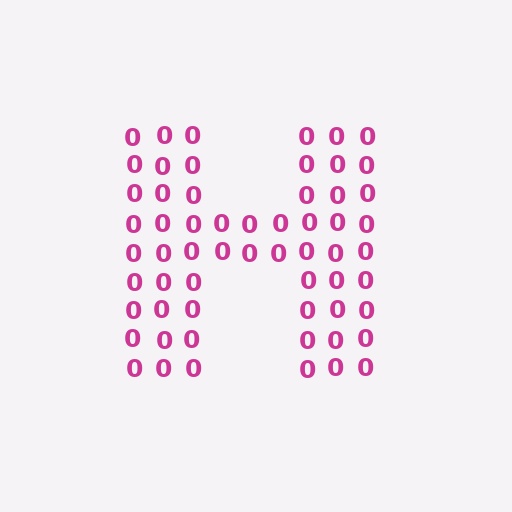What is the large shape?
The large shape is the letter H.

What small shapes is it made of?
It is made of small digit 0's.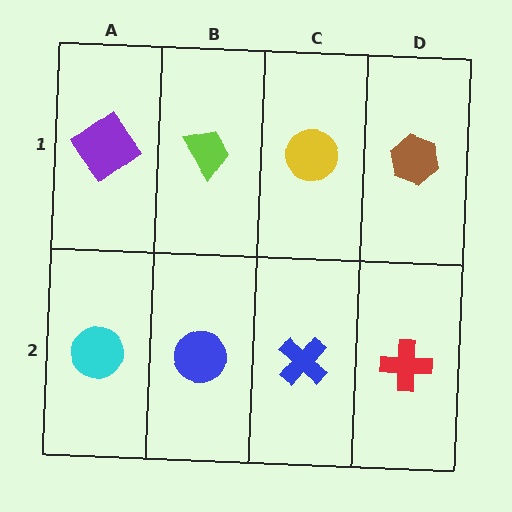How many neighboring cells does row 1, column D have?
2.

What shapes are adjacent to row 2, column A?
A purple diamond (row 1, column A), a blue circle (row 2, column B).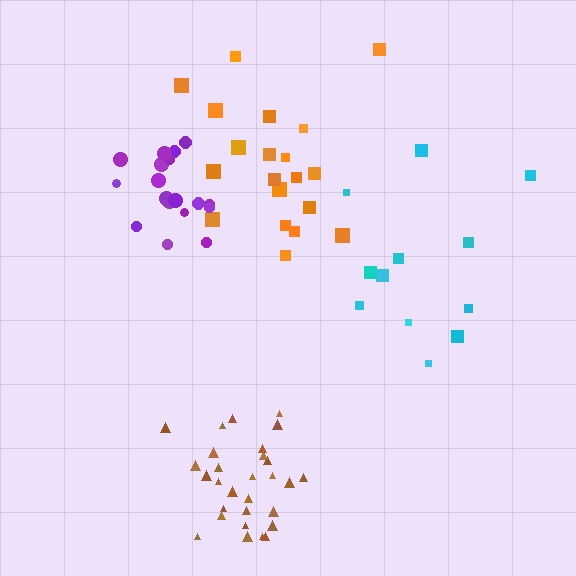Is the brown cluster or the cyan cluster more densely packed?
Brown.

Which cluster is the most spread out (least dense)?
Cyan.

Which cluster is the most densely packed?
Purple.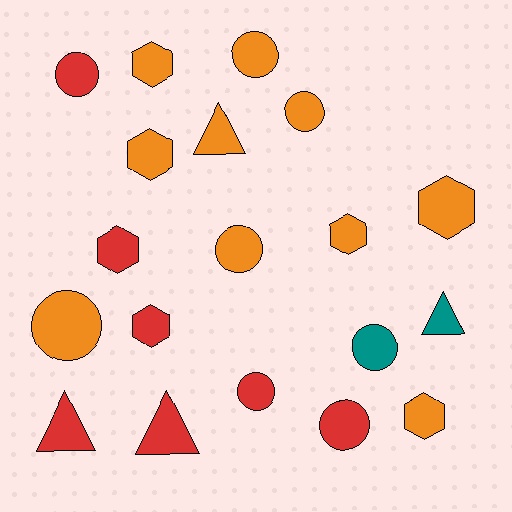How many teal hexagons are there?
There are no teal hexagons.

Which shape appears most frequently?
Circle, with 8 objects.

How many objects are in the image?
There are 19 objects.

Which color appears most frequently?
Orange, with 10 objects.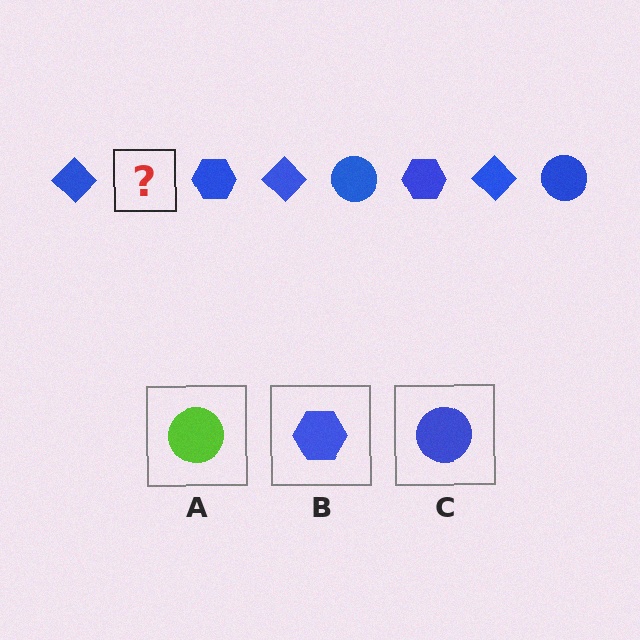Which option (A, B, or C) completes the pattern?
C.